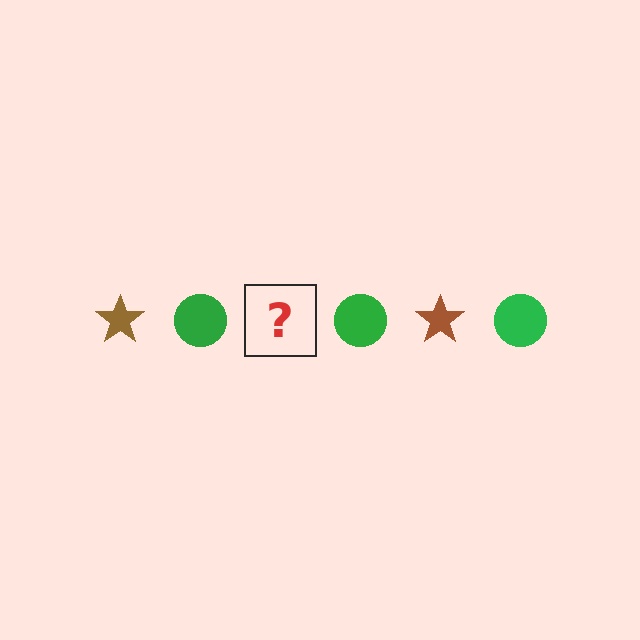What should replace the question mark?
The question mark should be replaced with a brown star.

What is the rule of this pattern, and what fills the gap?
The rule is that the pattern alternates between brown star and green circle. The gap should be filled with a brown star.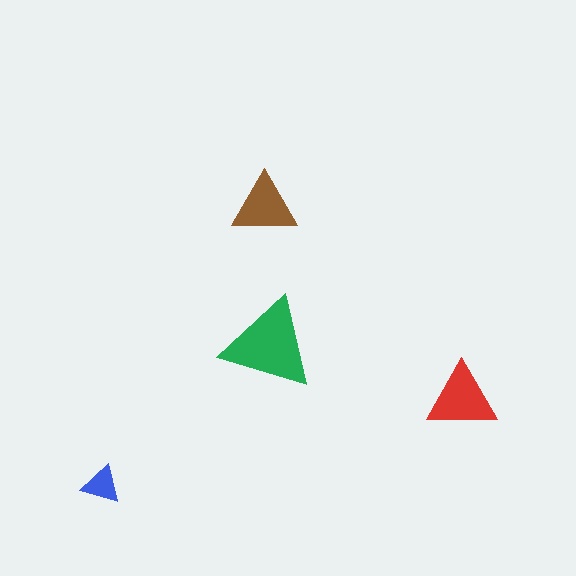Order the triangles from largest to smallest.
the green one, the red one, the brown one, the blue one.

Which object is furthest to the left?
The blue triangle is leftmost.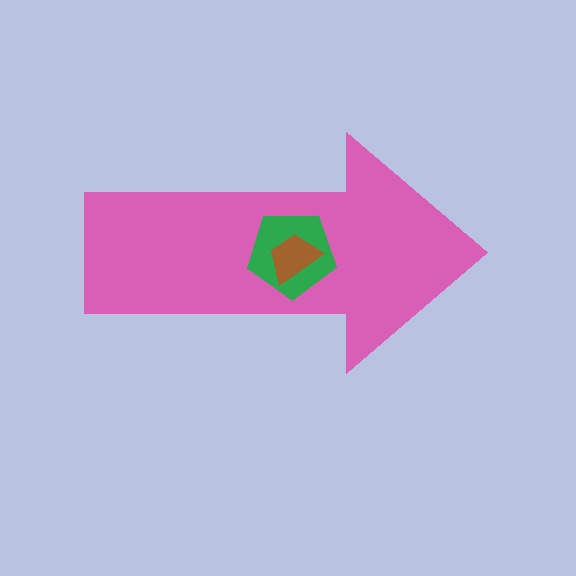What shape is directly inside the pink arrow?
The green pentagon.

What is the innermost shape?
The brown trapezoid.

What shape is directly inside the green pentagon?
The brown trapezoid.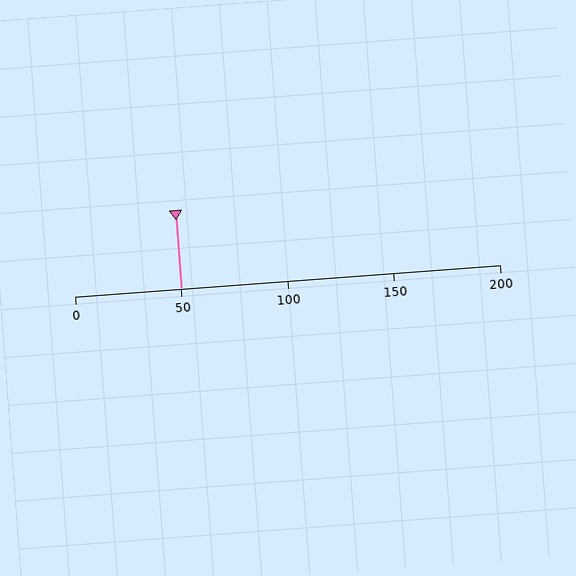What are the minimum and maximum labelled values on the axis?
The axis runs from 0 to 200.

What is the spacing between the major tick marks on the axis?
The major ticks are spaced 50 apart.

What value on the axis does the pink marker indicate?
The marker indicates approximately 50.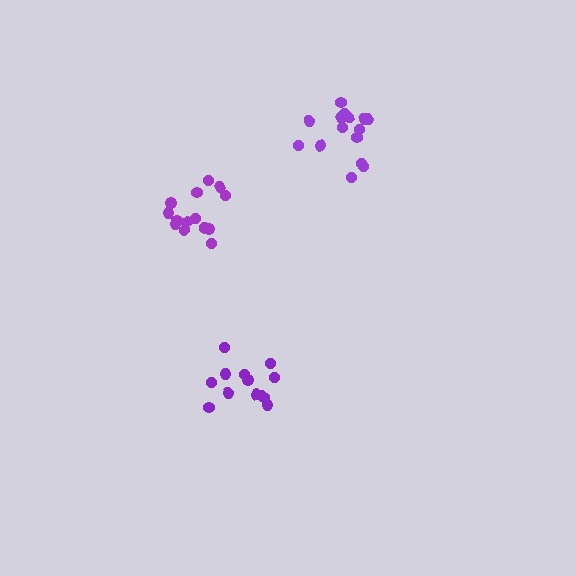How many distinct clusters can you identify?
There are 3 distinct clusters.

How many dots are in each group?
Group 1: 13 dots, Group 2: 15 dots, Group 3: 15 dots (43 total).